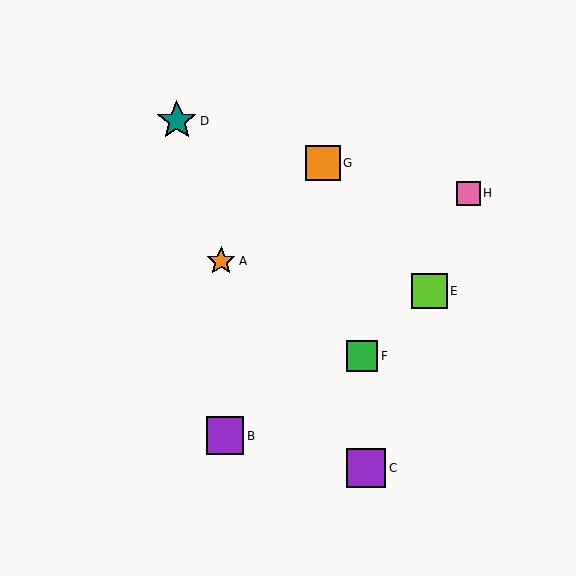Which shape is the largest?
The teal star (labeled D) is the largest.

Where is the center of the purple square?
The center of the purple square is at (225, 436).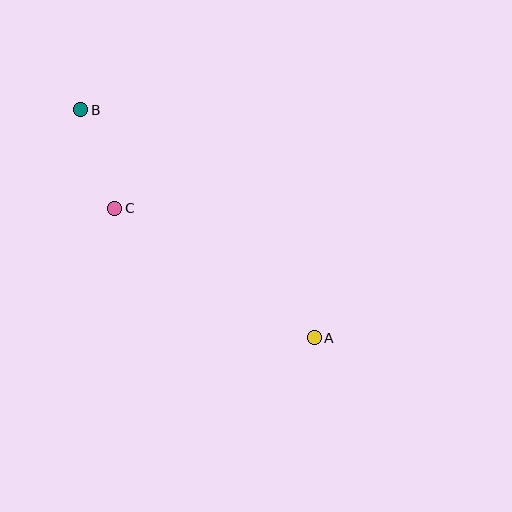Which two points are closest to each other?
Points B and C are closest to each other.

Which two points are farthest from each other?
Points A and B are farthest from each other.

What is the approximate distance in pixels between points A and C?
The distance between A and C is approximately 238 pixels.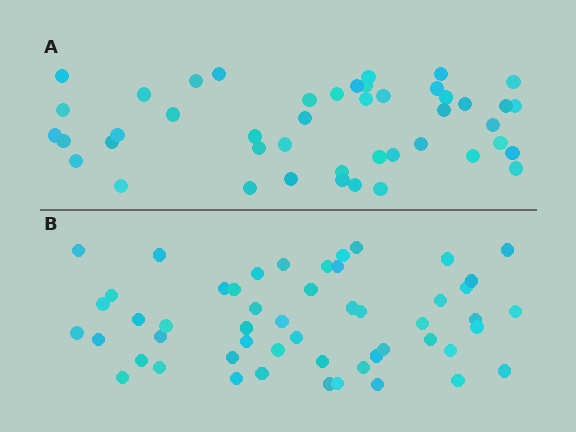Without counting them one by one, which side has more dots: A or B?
Region B (the bottom region) has more dots.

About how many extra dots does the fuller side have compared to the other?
Region B has roughly 8 or so more dots than region A.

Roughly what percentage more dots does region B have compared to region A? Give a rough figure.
About 15% more.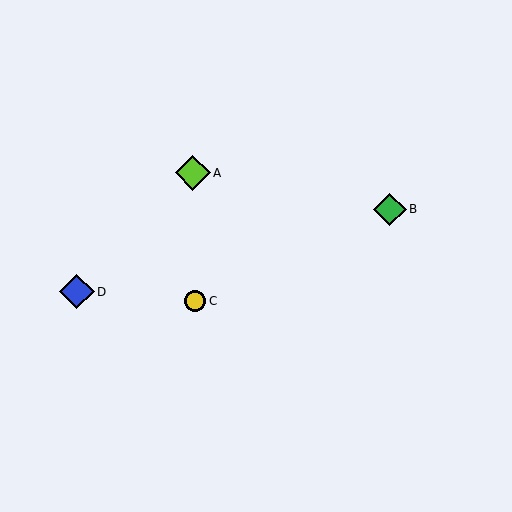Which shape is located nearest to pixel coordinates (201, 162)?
The lime diamond (labeled A) at (193, 173) is nearest to that location.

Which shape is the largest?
The lime diamond (labeled A) is the largest.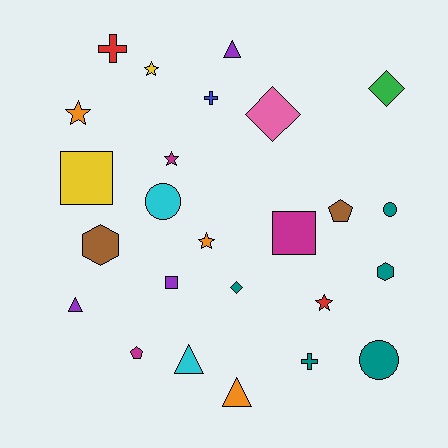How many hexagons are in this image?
There are 2 hexagons.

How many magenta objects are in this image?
There are 3 magenta objects.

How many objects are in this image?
There are 25 objects.